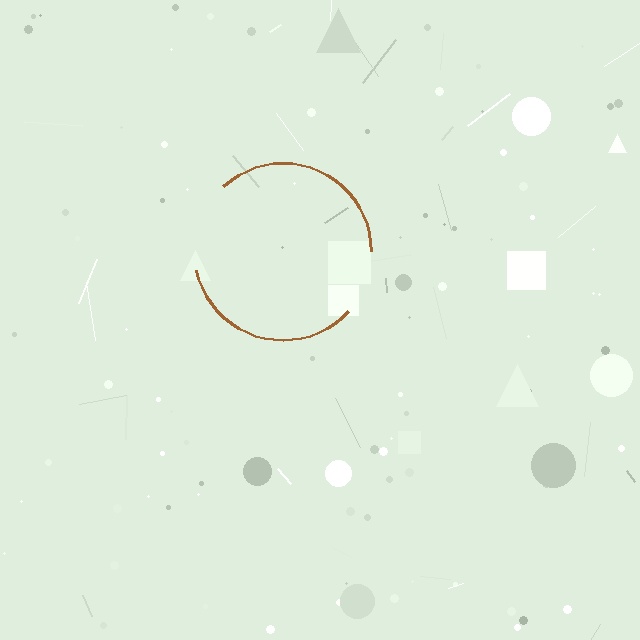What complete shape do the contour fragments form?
The contour fragments form a circle.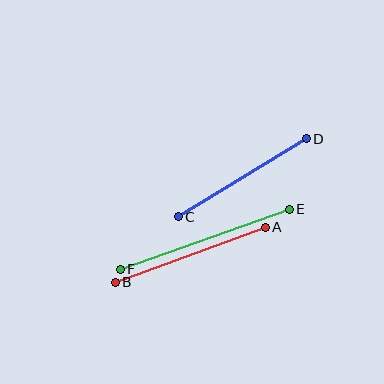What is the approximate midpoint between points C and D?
The midpoint is at approximately (242, 178) pixels.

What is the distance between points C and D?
The distance is approximately 150 pixels.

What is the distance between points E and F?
The distance is approximately 179 pixels.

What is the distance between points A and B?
The distance is approximately 160 pixels.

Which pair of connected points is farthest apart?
Points E and F are farthest apart.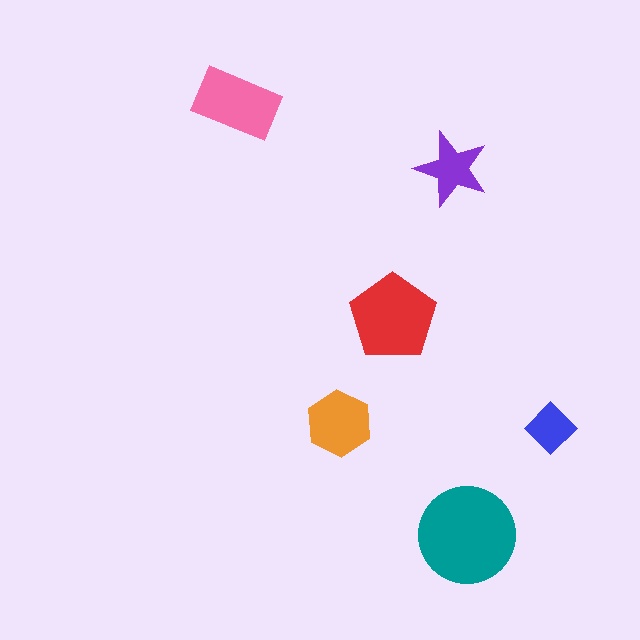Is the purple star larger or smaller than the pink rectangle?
Smaller.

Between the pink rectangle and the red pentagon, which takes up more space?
The red pentagon.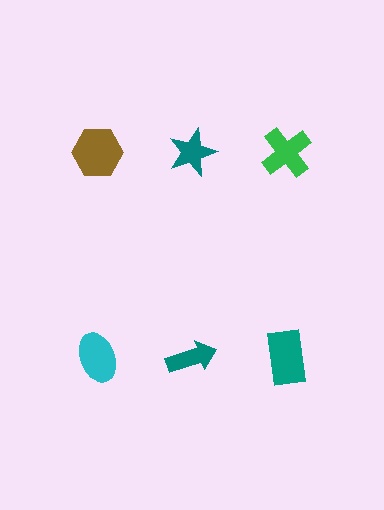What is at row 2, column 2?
A teal arrow.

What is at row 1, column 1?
A brown hexagon.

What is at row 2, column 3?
A teal rectangle.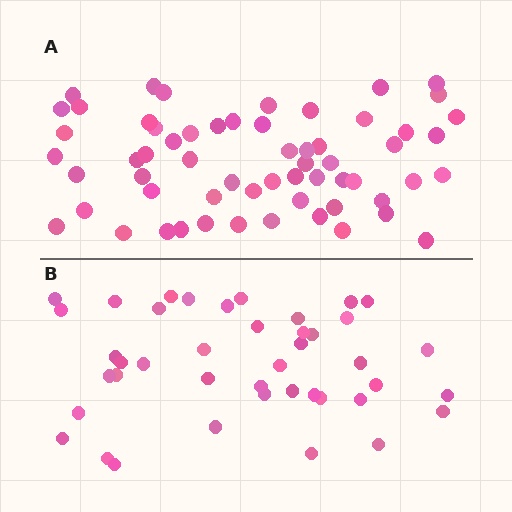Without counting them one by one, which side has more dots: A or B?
Region A (the top region) has more dots.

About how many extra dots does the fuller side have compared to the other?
Region A has approximately 20 more dots than region B.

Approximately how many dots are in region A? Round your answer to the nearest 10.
About 60 dots.